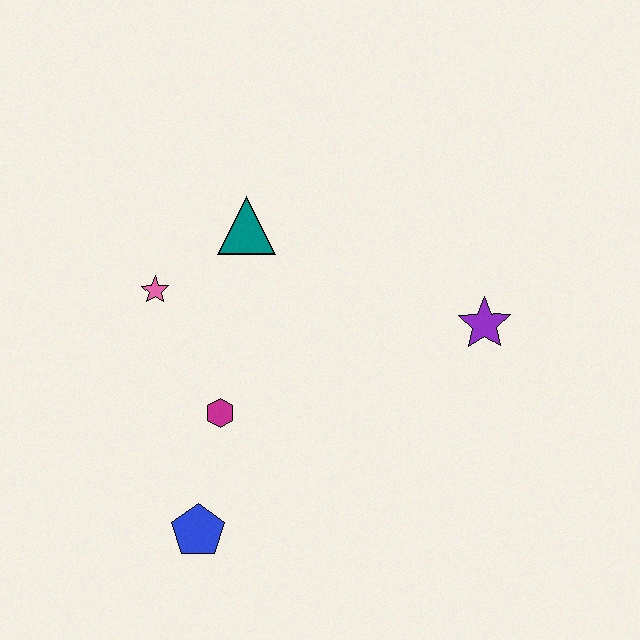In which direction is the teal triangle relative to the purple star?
The teal triangle is to the left of the purple star.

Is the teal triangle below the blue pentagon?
No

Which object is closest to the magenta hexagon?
The blue pentagon is closest to the magenta hexagon.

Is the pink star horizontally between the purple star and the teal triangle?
No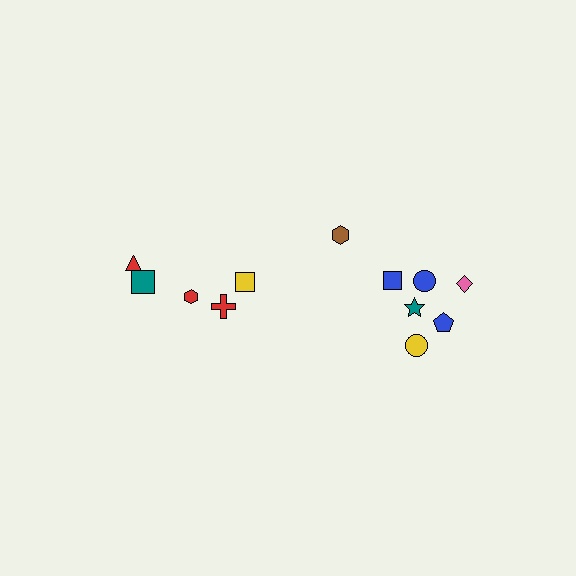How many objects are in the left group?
There are 5 objects.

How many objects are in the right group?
There are 7 objects.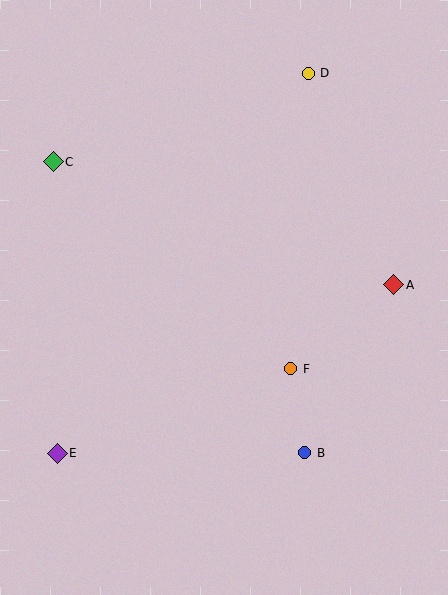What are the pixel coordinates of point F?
Point F is at (291, 369).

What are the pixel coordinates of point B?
Point B is at (305, 453).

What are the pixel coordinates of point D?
Point D is at (308, 73).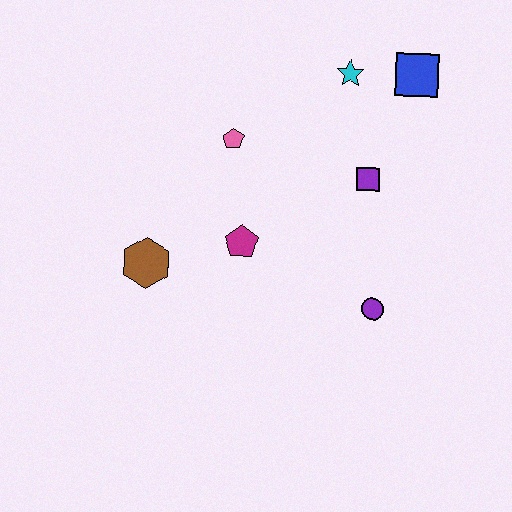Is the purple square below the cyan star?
Yes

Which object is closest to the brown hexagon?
The magenta pentagon is closest to the brown hexagon.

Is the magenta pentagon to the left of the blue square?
Yes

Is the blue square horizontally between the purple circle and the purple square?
No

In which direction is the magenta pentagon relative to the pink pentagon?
The magenta pentagon is below the pink pentagon.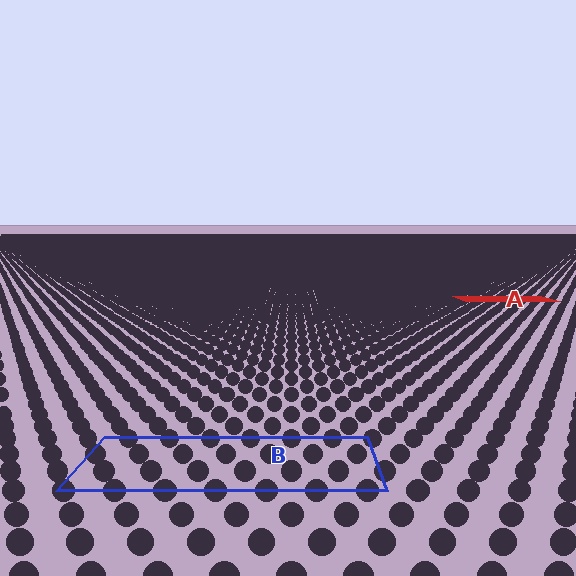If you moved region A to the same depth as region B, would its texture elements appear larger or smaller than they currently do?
They would appear larger. At a closer depth, the same texture elements are projected at a bigger on-screen size.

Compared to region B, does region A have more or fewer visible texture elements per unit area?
Region A has more texture elements per unit area — they are packed more densely because it is farther away.